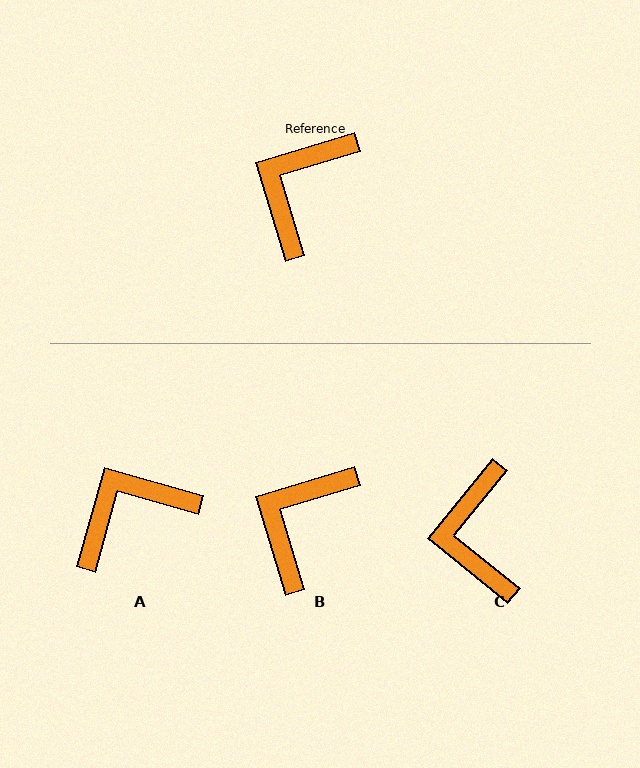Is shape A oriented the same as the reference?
No, it is off by about 32 degrees.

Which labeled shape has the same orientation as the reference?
B.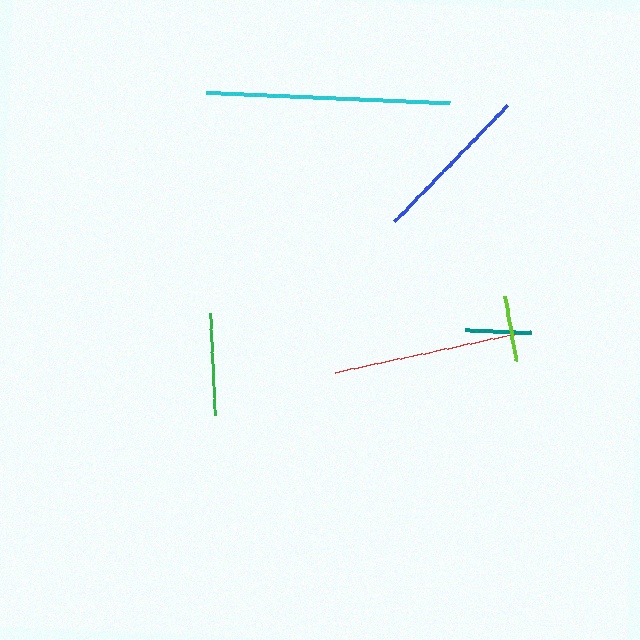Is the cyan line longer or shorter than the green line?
The cyan line is longer than the green line.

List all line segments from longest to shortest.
From longest to shortest: cyan, red, blue, green, teal, lime.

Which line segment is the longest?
The cyan line is the longest at approximately 245 pixels.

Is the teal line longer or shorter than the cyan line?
The cyan line is longer than the teal line.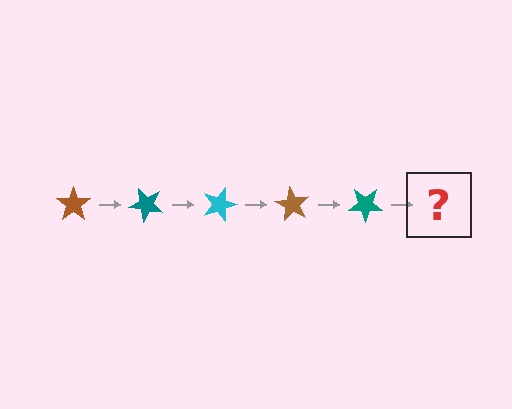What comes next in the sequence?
The next element should be a cyan star, rotated 225 degrees from the start.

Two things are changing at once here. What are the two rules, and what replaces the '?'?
The two rules are that it rotates 45 degrees each step and the color cycles through brown, teal, and cyan. The '?' should be a cyan star, rotated 225 degrees from the start.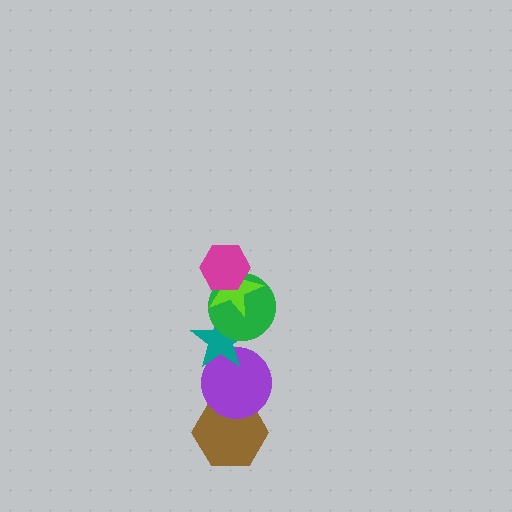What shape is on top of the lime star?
The magenta hexagon is on top of the lime star.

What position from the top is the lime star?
The lime star is 2nd from the top.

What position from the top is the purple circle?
The purple circle is 5th from the top.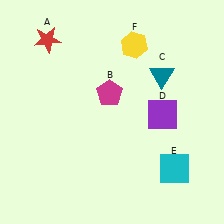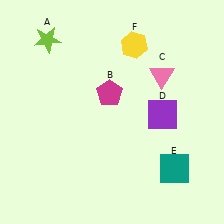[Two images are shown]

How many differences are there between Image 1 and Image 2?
There are 3 differences between the two images.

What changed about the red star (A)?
In Image 1, A is red. In Image 2, it changed to lime.